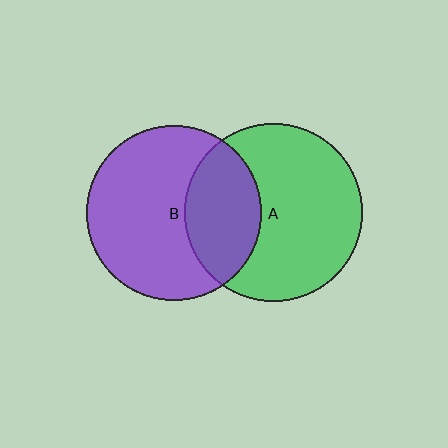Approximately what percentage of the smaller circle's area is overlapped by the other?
Approximately 35%.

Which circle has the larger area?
Circle A (green).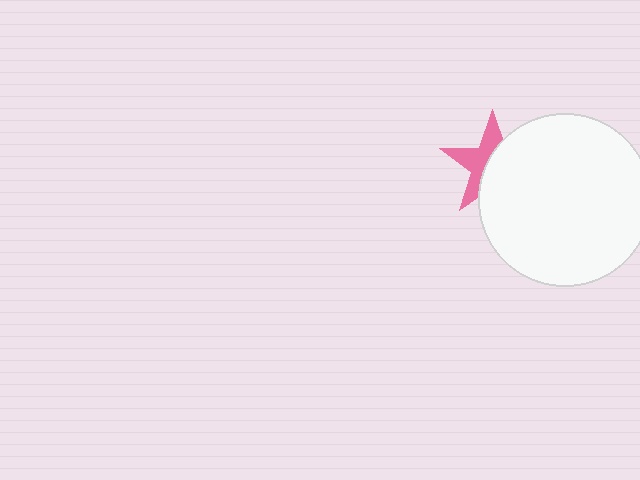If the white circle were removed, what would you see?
You would see the complete pink star.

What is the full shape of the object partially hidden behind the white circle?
The partially hidden object is a pink star.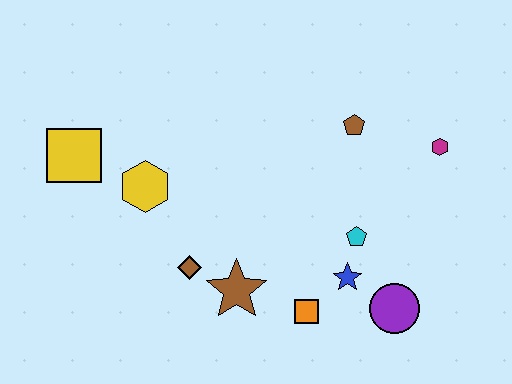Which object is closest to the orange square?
The blue star is closest to the orange square.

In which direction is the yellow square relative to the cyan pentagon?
The yellow square is to the left of the cyan pentagon.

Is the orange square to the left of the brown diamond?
No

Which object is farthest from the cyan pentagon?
The yellow square is farthest from the cyan pentagon.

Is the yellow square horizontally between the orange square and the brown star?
No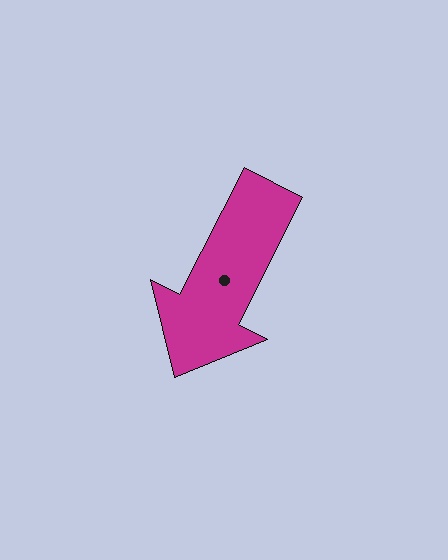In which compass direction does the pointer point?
Southwest.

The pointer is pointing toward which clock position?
Roughly 7 o'clock.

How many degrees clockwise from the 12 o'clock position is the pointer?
Approximately 207 degrees.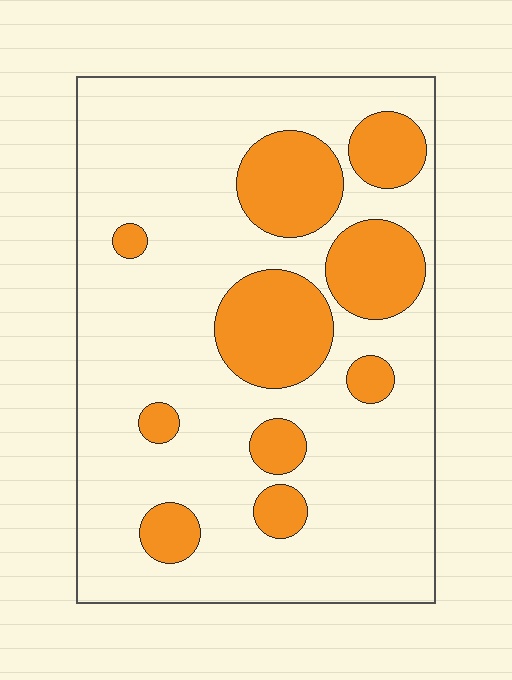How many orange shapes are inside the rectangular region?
10.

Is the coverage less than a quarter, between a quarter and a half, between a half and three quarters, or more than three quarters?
Less than a quarter.